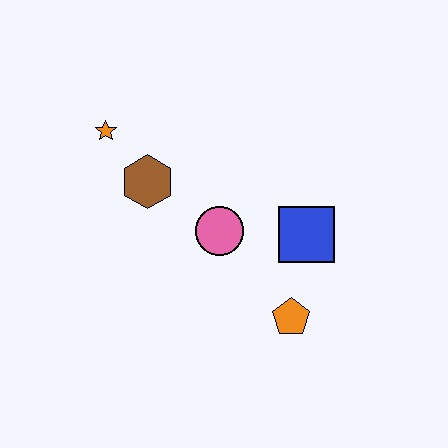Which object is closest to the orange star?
The brown hexagon is closest to the orange star.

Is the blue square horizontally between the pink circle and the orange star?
No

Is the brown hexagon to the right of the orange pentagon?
No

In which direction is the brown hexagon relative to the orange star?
The brown hexagon is below the orange star.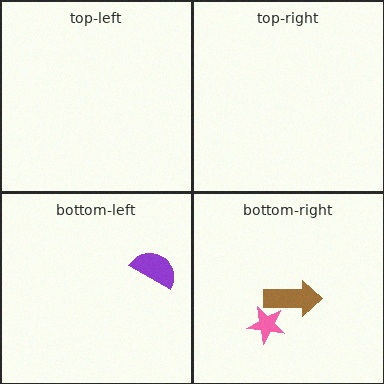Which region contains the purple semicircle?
The bottom-left region.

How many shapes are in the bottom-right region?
2.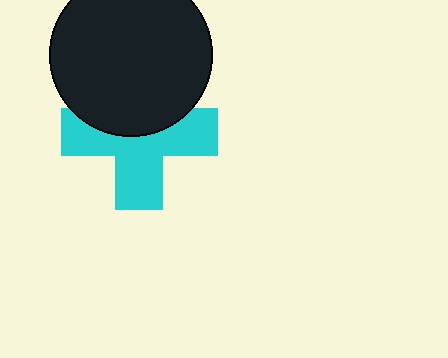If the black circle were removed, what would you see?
You would see the complete cyan cross.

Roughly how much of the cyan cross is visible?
About half of it is visible (roughly 59%).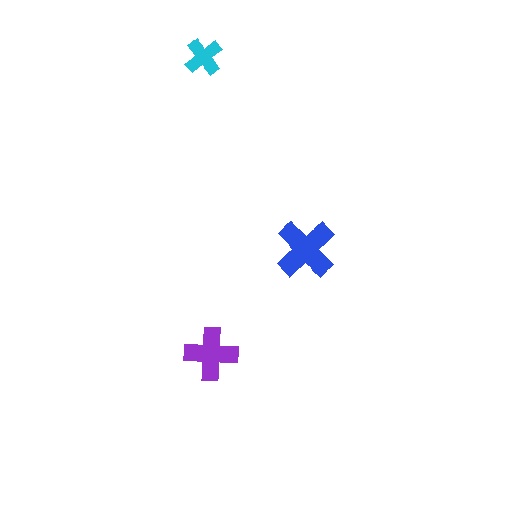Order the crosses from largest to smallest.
the blue one, the purple one, the cyan one.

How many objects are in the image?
There are 3 objects in the image.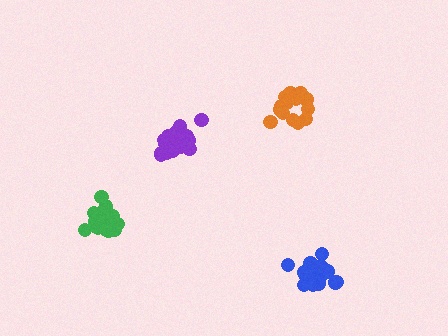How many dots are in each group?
Group 1: 17 dots, Group 2: 19 dots, Group 3: 18 dots, Group 4: 18 dots (72 total).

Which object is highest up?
The orange cluster is topmost.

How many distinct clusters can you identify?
There are 4 distinct clusters.